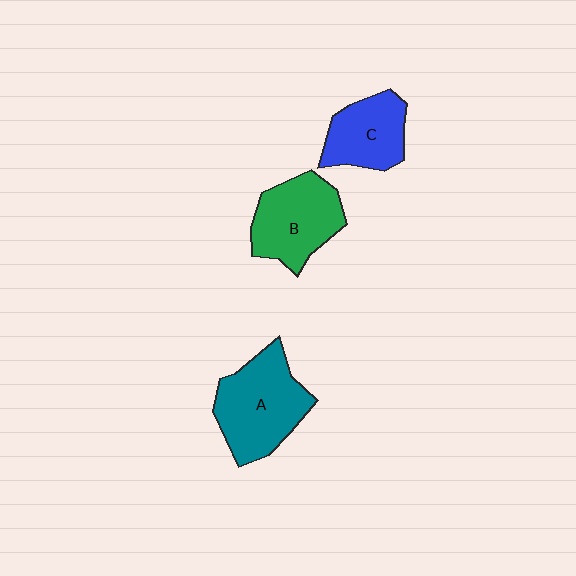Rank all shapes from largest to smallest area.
From largest to smallest: A (teal), B (green), C (blue).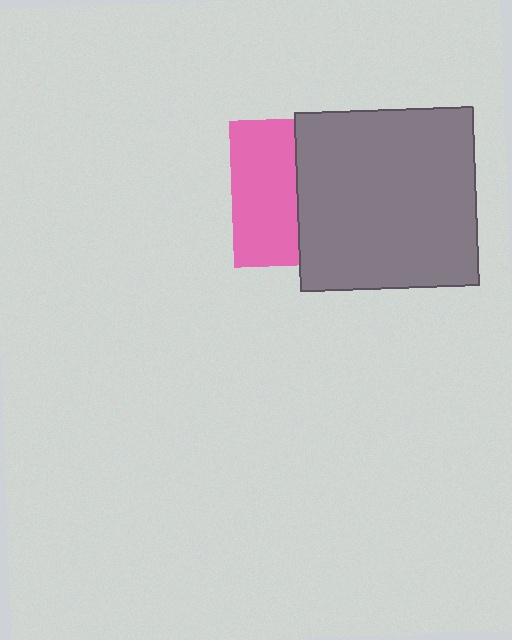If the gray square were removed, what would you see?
You would see the complete pink square.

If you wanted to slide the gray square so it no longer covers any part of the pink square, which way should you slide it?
Slide it right — that is the most direct way to separate the two shapes.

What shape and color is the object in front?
The object in front is a gray square.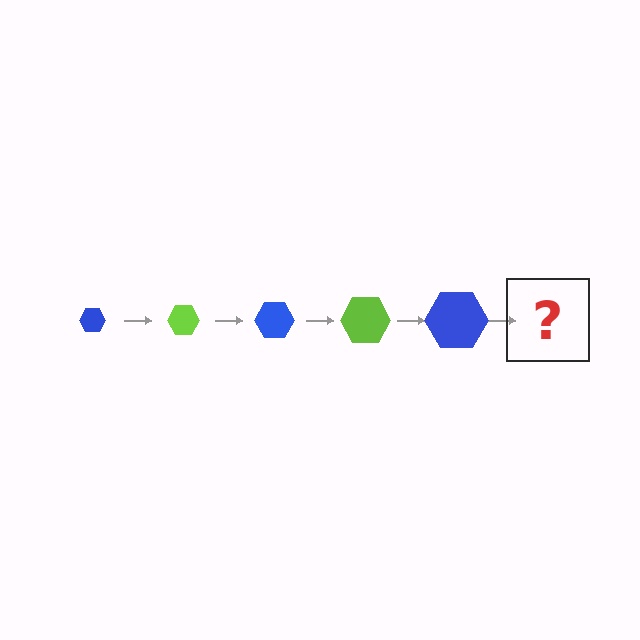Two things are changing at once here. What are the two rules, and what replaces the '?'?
The two rules are that the hexagon grows larger each step and the color cycles through blue and lime. The '?' should be a lime hexagon, larger than the previous one.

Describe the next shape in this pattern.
It should be a lime hexagon, larger than the previous one.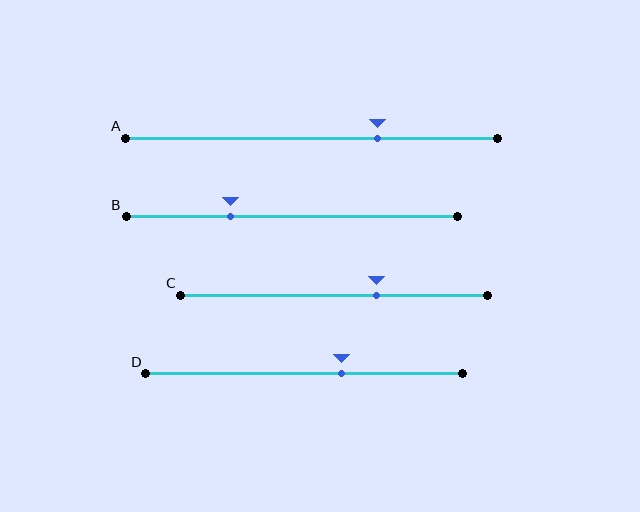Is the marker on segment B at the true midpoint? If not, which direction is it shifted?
No, the marker on segment B is shifted to the left by about 19% of the segment length.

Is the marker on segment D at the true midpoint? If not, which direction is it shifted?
No, the marker on segment D is shifted to the right by about 12% of the segment length.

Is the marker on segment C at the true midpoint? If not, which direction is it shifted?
No, the marker on segment C is shifted to the right by about 14% of the segment length.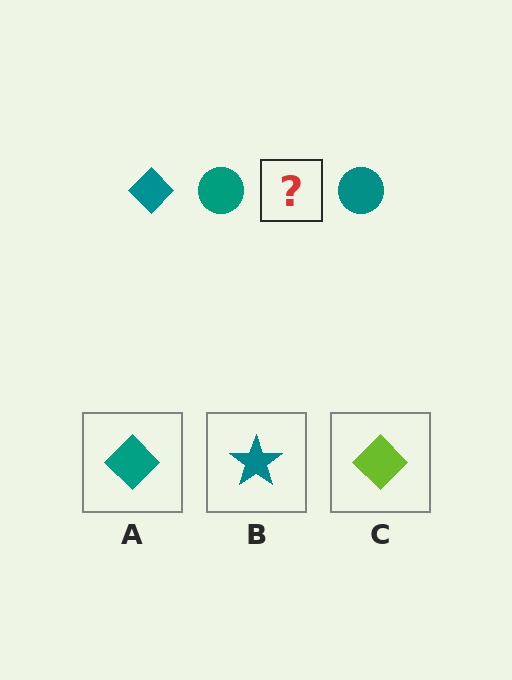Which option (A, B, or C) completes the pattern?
A.